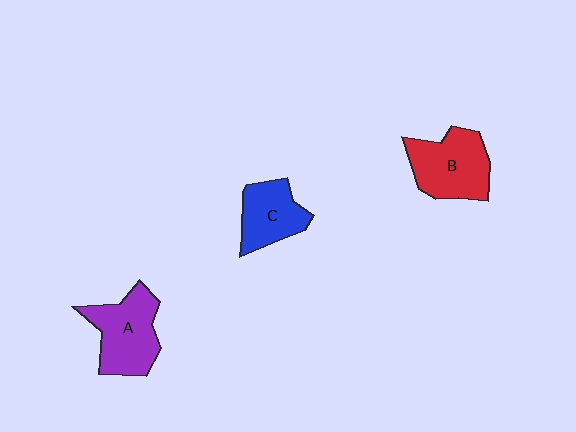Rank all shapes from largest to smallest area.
From largest to smallest: B (red), A (purple), C (blue).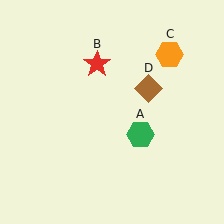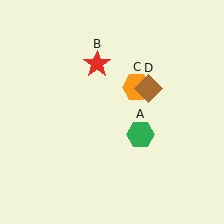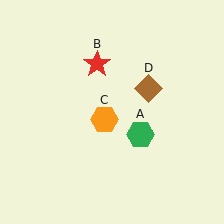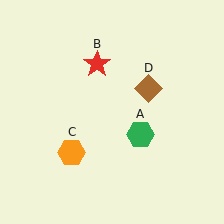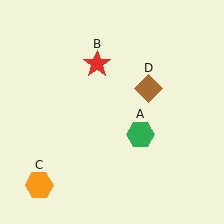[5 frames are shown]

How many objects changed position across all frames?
1 object changed position: orange hexagon (object C).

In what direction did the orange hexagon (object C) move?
The orange hexagon (object C) moved down and to the left.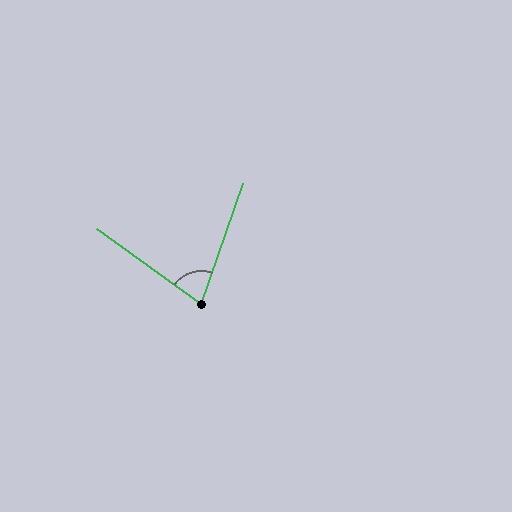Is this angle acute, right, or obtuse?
It is acute.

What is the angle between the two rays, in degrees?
Approximately 73 degrees.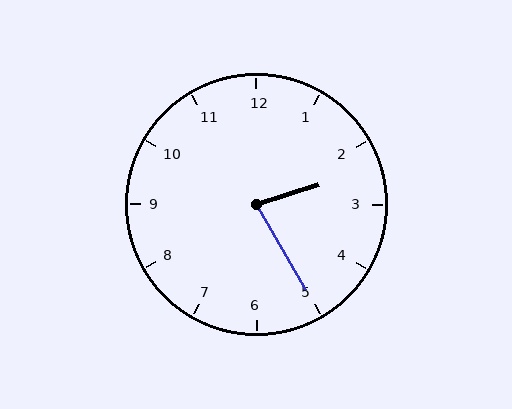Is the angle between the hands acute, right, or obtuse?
It is acute.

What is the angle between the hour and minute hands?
Approximately 78 degrees.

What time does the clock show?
2:25.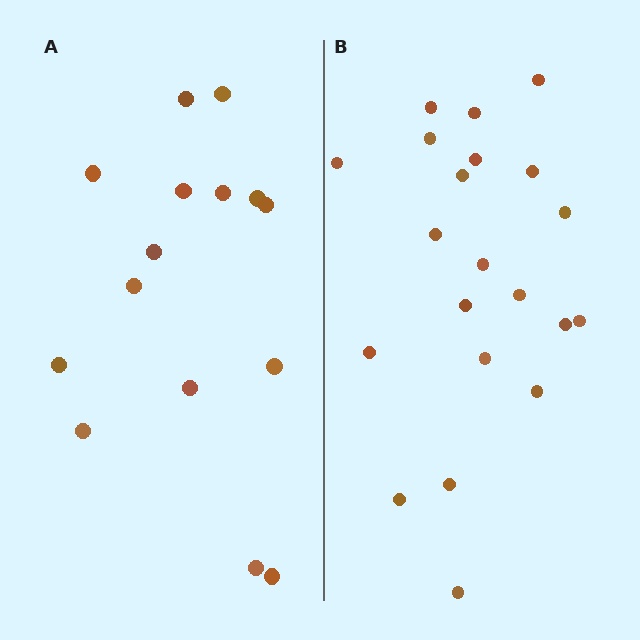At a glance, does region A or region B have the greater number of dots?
Region B (the right region) has more dots.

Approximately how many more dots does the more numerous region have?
Region B has about 6 more dots than region A.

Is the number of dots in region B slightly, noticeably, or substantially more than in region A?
Region B has noticeably more, but not dramatically so. The ratio is roughly 1.4 to 1.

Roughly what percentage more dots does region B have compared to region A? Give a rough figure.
About 40% more.